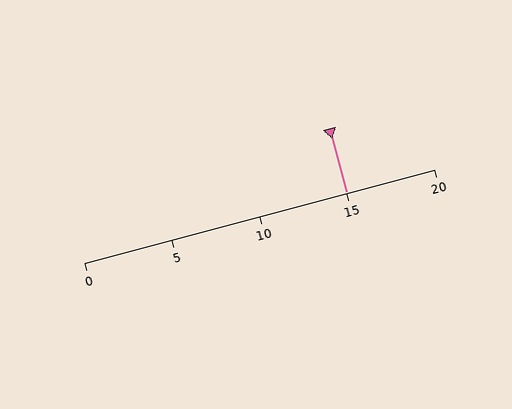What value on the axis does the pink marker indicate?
The marker indicates approximately 15.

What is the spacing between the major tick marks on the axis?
The major ticks are spaced 5 apart.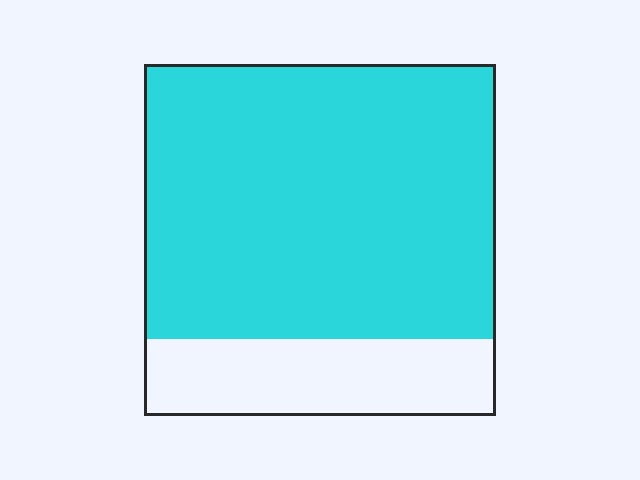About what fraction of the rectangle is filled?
About four fifths (4/5).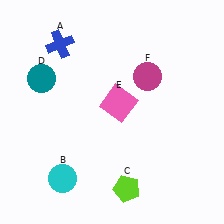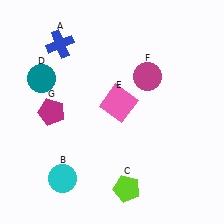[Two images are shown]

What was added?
A magenta pentagon (G) was added in Image 2.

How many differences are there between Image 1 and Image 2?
There is 1 difference between the two images.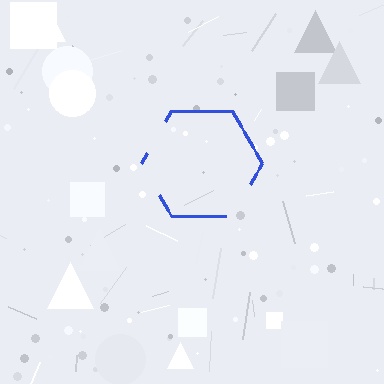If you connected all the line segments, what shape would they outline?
They would outline a hexagon.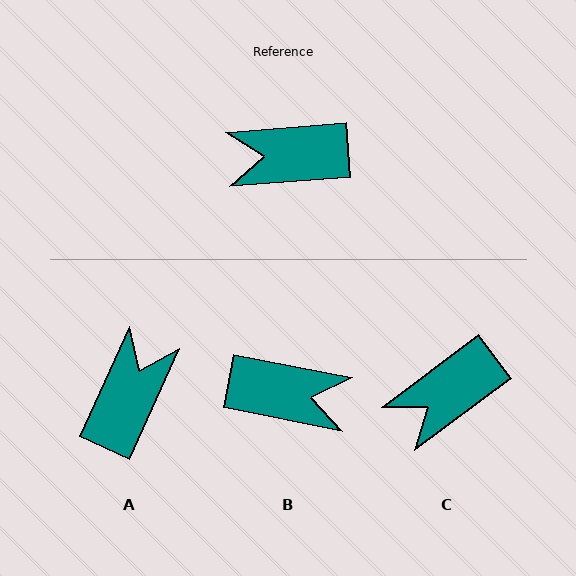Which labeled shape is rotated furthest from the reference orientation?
B, about 164 degrees away.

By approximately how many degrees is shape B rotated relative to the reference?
Approximately 164 degrees counter-clockwise.